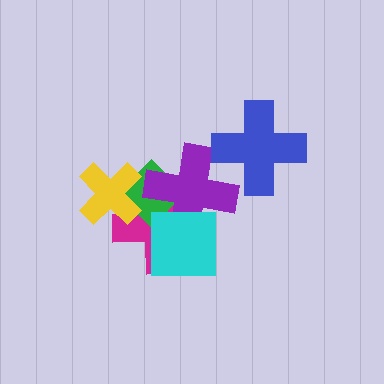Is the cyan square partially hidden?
No, no other shape covers it.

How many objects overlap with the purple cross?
4 objects overlap with the purple cross.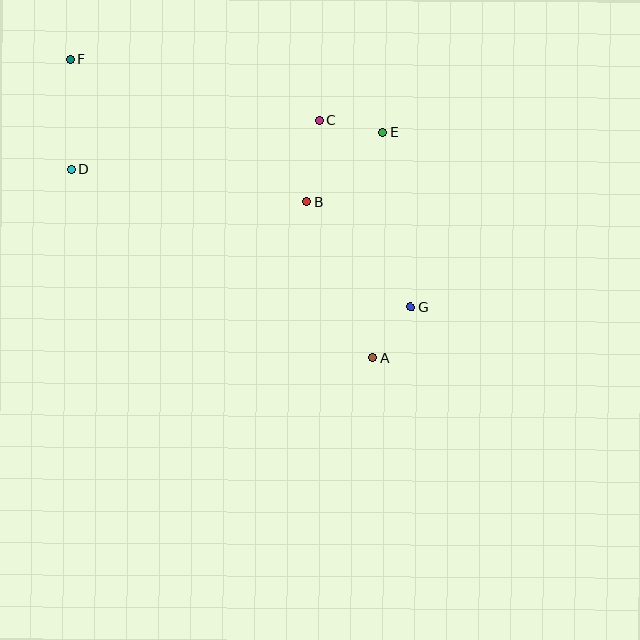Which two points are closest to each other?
Points A and G are closest to each other.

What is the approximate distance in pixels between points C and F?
The distance between C and F is approximately 256 pixels.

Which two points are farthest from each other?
Points A and F are farthest from each other.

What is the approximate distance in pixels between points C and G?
The distance between C and G is approximately 208 pixels.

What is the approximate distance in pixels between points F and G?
The distance between F and G is approximately 421 pixels.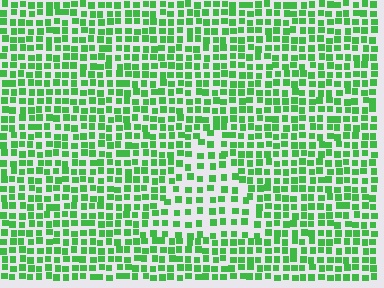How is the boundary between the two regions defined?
The boundary is defined by a change in element density (approximately 1.7x ratio). All elements are the same color, size, and shape.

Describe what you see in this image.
The image contains small green elements arranged at two different densities. A triangle-shaped region is visible where the elements are less densely packed than the surrounding area.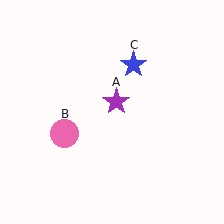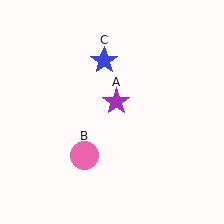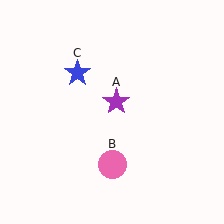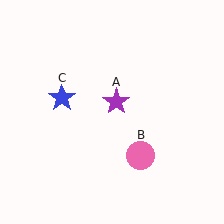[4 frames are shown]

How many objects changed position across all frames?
2 objects changed position: pink circle (object B), blue star (object C).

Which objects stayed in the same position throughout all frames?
Purple star (object A) remained stationary.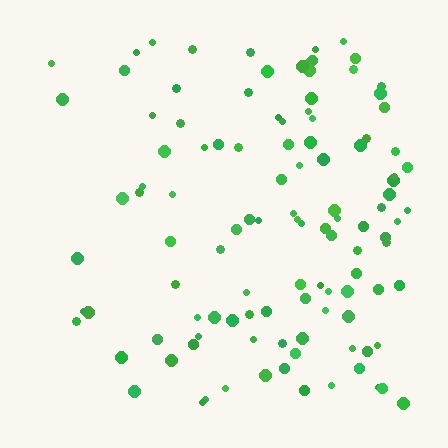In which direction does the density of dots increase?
From left to right, with the right side densest.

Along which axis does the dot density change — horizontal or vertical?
Horizontal.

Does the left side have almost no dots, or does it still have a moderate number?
Still a moderate number, just noticeably fewer than the right.